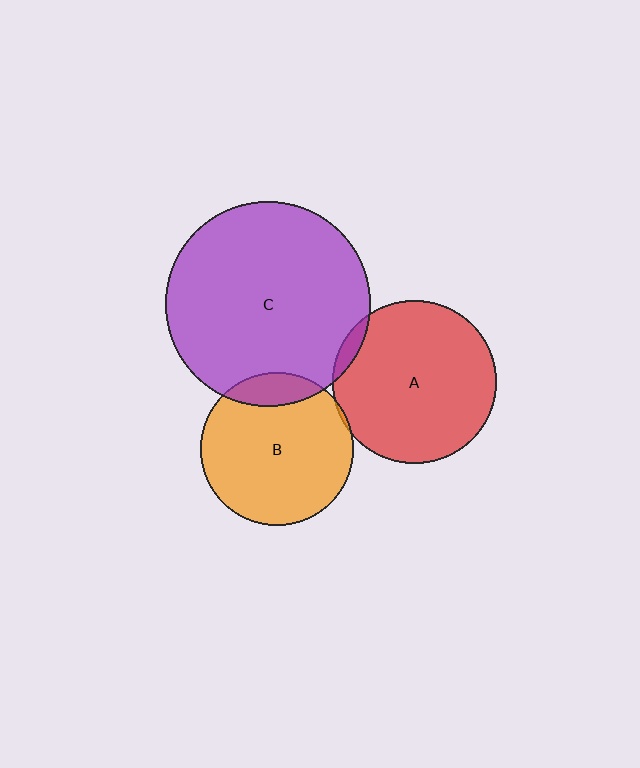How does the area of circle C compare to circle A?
Approximately 1.6 times.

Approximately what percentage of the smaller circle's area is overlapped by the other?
Approximately 5%.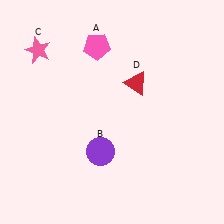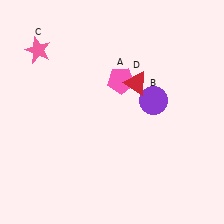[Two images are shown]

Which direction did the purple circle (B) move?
The purple circle (B) moved right.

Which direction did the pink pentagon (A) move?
The pink pentagon (A) moved down.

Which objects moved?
The objects that moved are: the pink pentagon (A), the purple circle (B).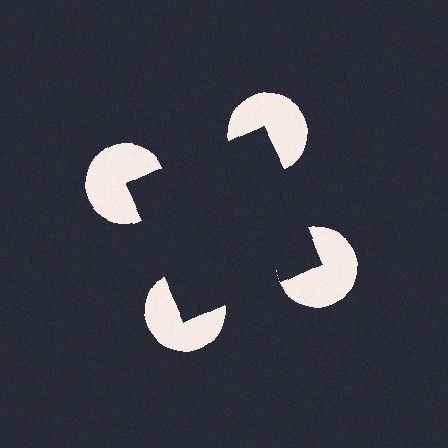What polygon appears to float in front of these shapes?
An illusory square — its edges are inferred from the aligned wedge cuts in the pac-man discs, not physically drawn.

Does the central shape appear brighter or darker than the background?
It typically appears slightly darker than the background, even though no actual brightness change is drawn.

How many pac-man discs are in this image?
There are 4 — one at each vertex of the illusory square.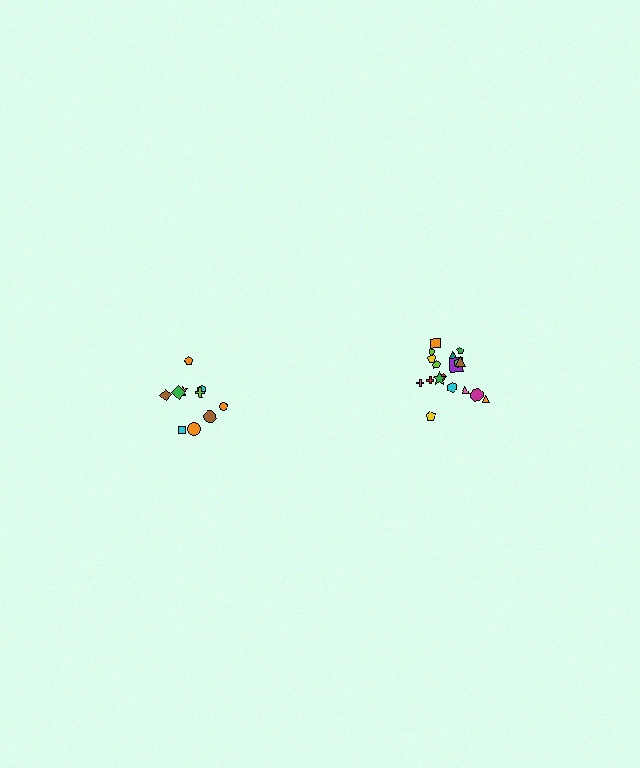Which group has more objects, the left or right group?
The right group.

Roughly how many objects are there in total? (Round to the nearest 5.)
Roughly 30 objects in total.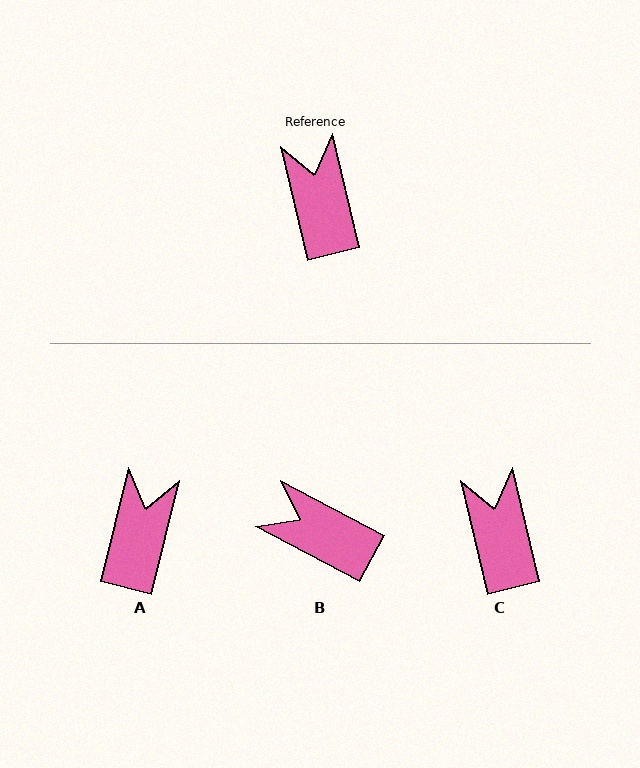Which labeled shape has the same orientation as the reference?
C.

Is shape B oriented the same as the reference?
No, it is off by about 49 degrees.